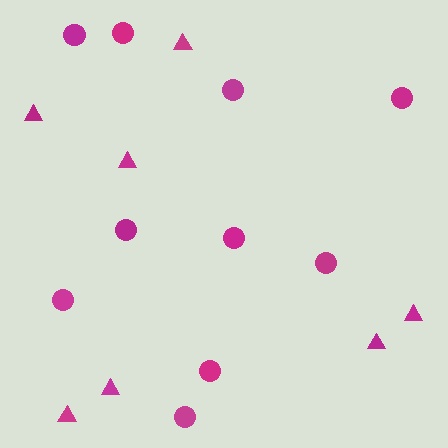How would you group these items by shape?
There are 2 groups: one group of triangles (7) and one group of circles (10).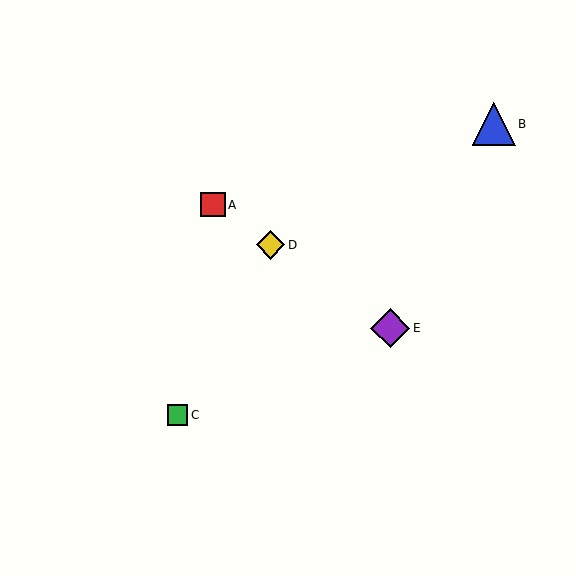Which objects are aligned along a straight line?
Objects A, D, E are aligned along a straight line.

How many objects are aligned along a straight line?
3 objects (A, D, E) are aligned along a straight line.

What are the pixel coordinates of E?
Object E is at (390, 328).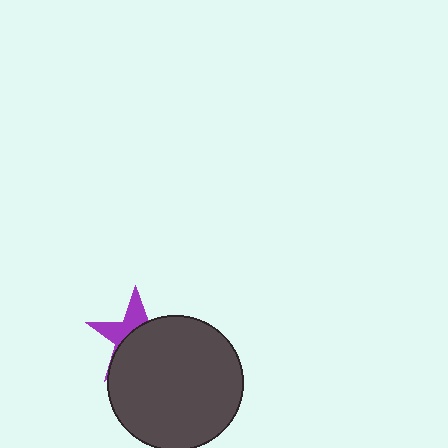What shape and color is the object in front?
The object in front is a dark gray circle.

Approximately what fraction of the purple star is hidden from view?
Roughly 64% of the purple star is hidden behind the dark gray circle.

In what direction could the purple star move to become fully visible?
The purple star could move toward the upper-left. That would shift it out from behind the dark gray circle entirely.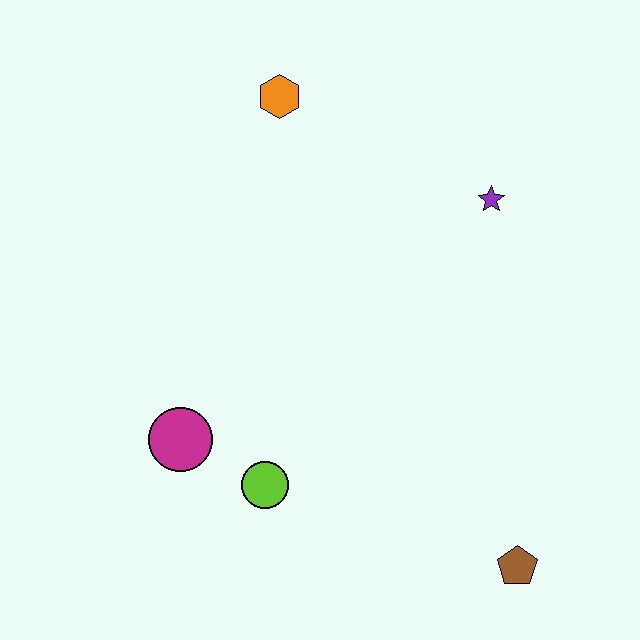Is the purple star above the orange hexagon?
No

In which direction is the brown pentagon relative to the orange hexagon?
The brown pentagon is below the orange hexagon.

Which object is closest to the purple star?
The orange hexagon is closest to the purple star.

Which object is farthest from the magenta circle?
The purple star is farthest from the magenta circle.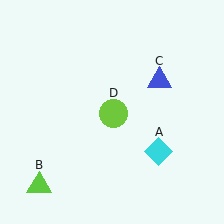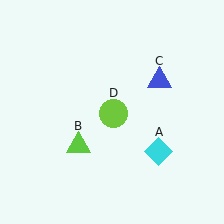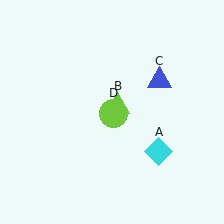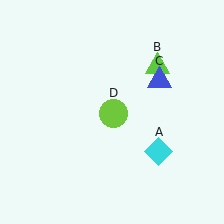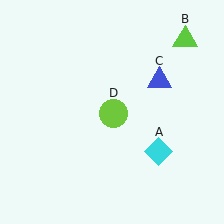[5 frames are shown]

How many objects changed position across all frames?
1 object changed position: lime triangle (object B).